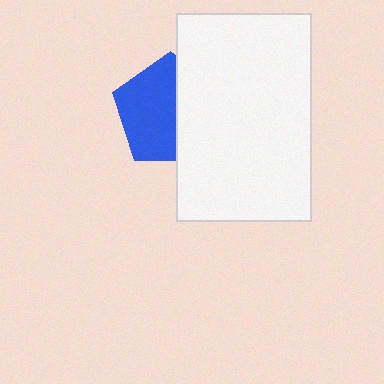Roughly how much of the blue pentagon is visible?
About half of it is visible (roughly 56%).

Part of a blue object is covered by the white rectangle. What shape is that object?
It is a pentagon.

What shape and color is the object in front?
The object in front is a white rectangle.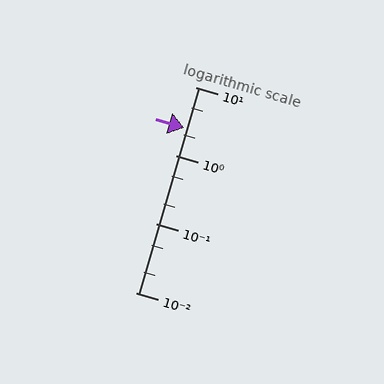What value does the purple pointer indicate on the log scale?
The pointer indicates approximately 2.5.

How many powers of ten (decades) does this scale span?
The scale spans 3 decades, from 0.01 to 10.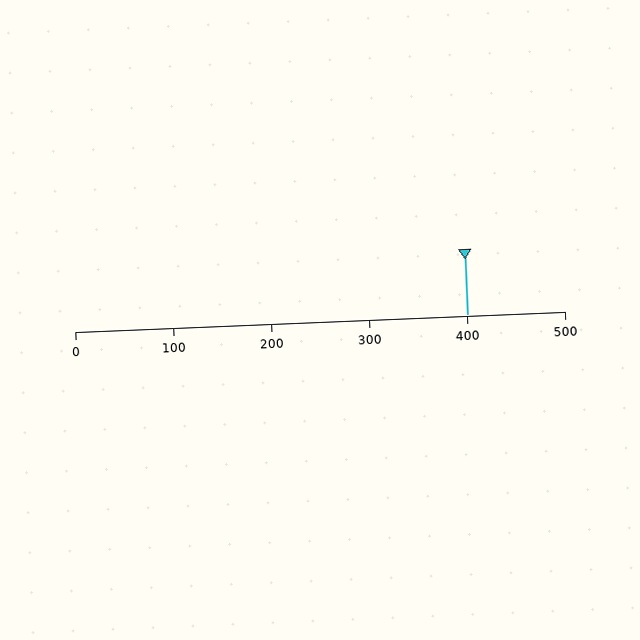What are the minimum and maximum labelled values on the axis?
The axis runs from 0 to 500.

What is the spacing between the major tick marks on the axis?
The major ticks are spaced 100 apart.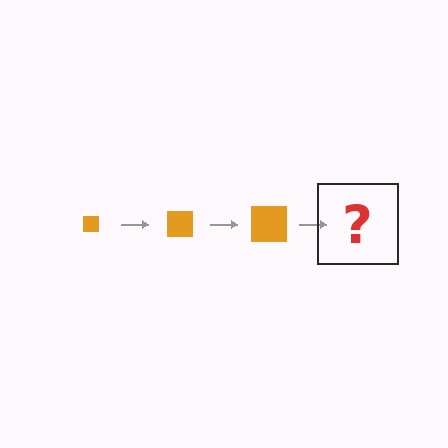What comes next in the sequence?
The next element should be an orange square, larger than the previous one.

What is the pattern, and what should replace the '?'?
The pattern is that the square gets progressively larger each step. The '?' should be an orange square, larger than the previous one.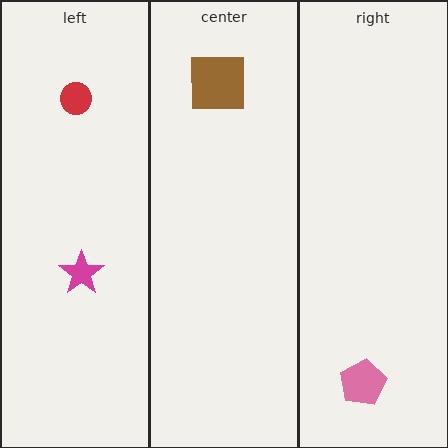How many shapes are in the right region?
1.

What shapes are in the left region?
The magenta star, the red circle.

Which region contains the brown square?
The center region.